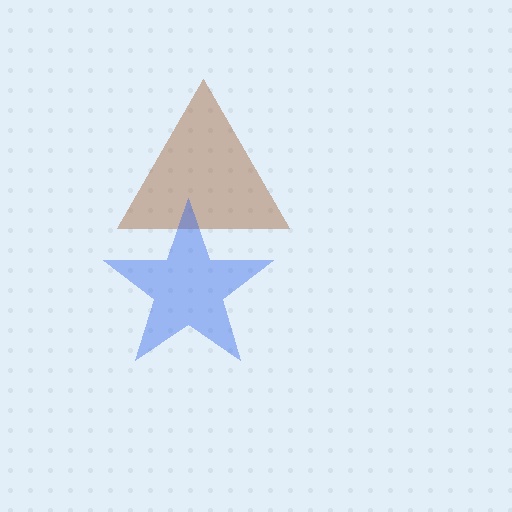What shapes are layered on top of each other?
The layered shapes are: a brown triangle, a blue star.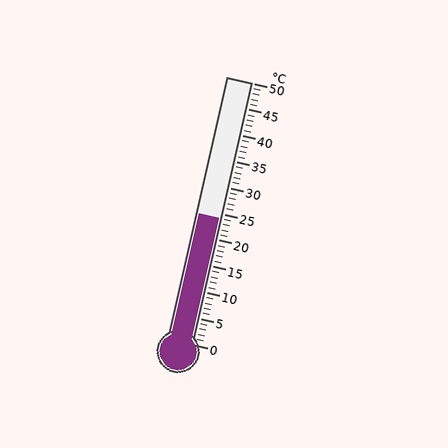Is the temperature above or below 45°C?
The temperature is below 45°C.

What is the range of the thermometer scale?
The thermometer scale ranges from 0°C to 50°C.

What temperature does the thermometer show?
The thermometer shows approximately 24°C.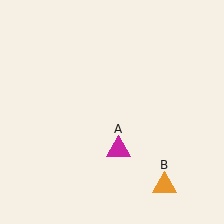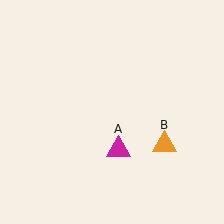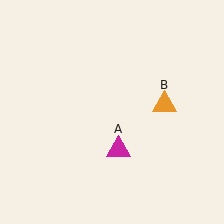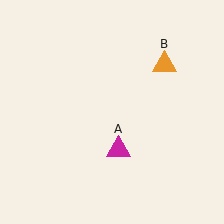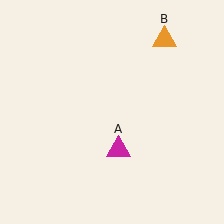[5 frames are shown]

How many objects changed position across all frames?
1 object changed position: orange triangle (object B).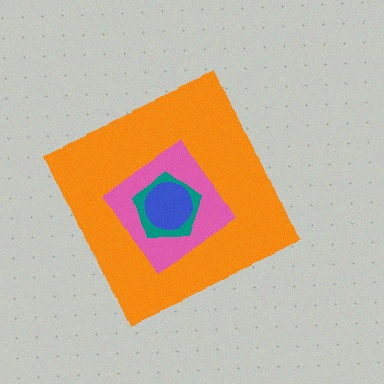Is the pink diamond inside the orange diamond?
Yes.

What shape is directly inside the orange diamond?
The pink diamond.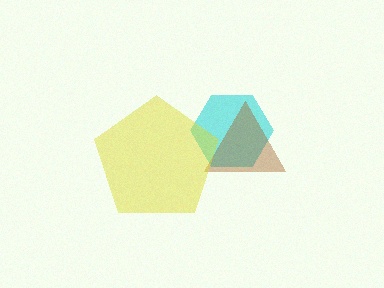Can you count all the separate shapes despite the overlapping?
Yes, there are 3 separate shapes.